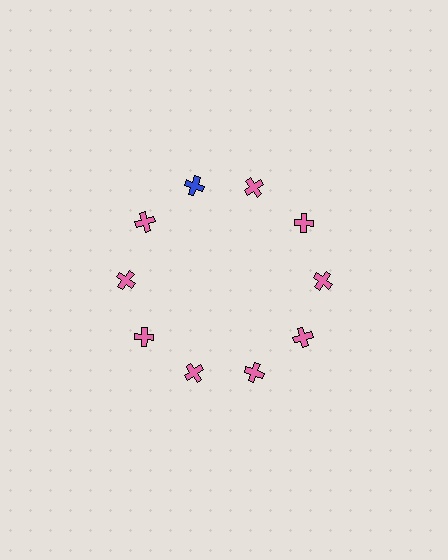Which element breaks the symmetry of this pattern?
The blue cross at roughly the 11 o'clock position breaks the symmetry. All other shapes are pink crosses.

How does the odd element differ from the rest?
It has a different color: blue instead of pink.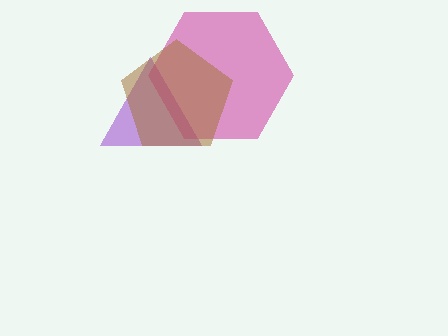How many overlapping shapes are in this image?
There are 3 overlapping shapes in the image.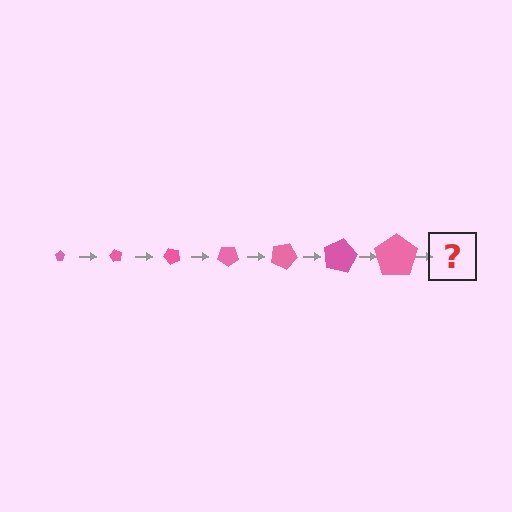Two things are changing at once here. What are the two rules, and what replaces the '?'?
The two rules are that the pentagon grows larger each step and it rotates 60 degrees each step. The '?' should be a pentagon, larger than the previous one and rotated 420 degrees from the start.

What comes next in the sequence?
The next element should be a pentagon, larger than the previous one and rotated 420 degrees from the start.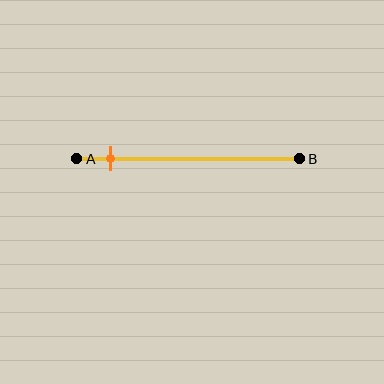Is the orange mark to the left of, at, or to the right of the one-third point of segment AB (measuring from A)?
The orange mark is to the left of the one-third point of segment AB.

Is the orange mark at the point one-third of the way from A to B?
No, the mark is at about 15% from A, not at the 33% one-third point.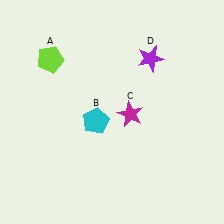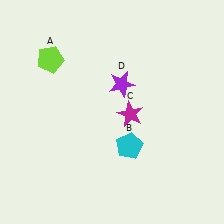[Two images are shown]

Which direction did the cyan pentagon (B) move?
The cyan pentagon (B) moved right.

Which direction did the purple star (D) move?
The purple star (D) moved left.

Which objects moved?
The objects that moved are: the cyan pentagon (B), the purple star (D).